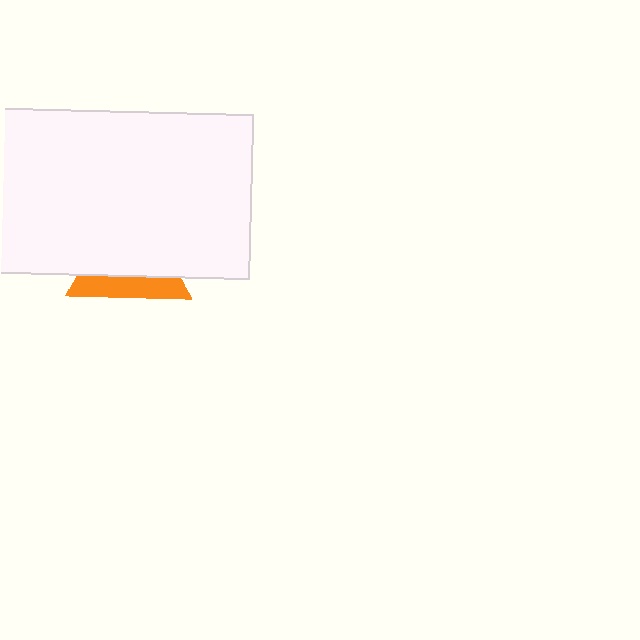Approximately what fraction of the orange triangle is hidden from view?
Roughly 65% of the orange triangle is hidden behind the white rectangle.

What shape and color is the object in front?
The object in front is a white rectangle.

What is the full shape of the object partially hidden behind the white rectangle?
The partially hidden object is an orange triangle.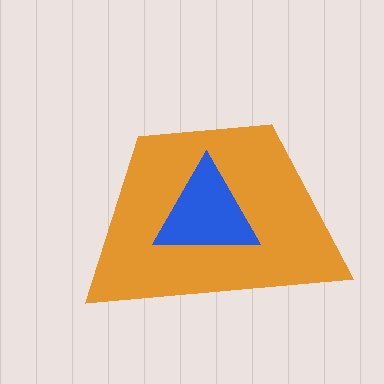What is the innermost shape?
The blue triangle.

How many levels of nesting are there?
2.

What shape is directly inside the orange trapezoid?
The blue triangle.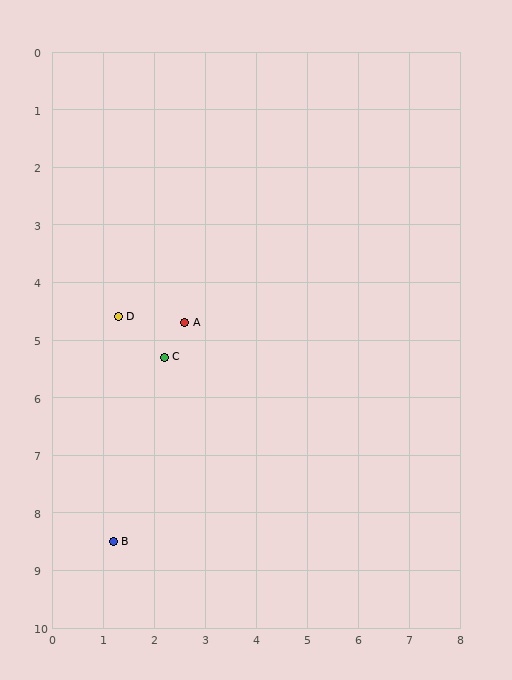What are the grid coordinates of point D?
Point D is at approximately (1.3, 4.6).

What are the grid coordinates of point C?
Point C is at approximately (2.2, 5.3).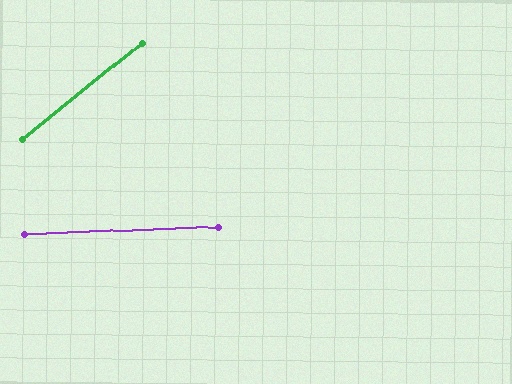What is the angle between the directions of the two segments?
Approximately 36 degrees.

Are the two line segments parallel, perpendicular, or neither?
Neither parallel nor perpendicular — they differ by about 36°.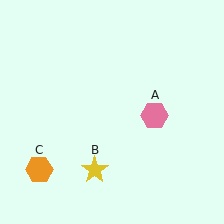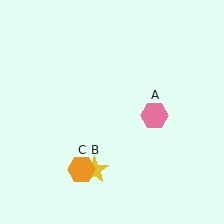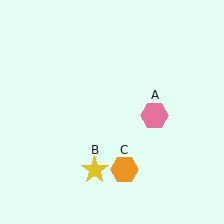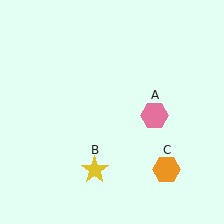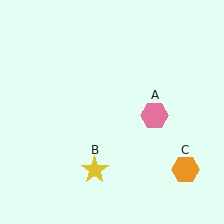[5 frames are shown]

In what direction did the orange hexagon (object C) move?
The orange hexagon (object C) moved right.